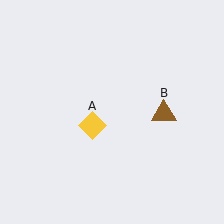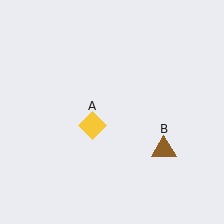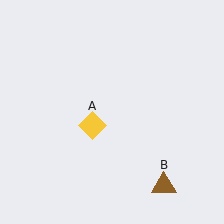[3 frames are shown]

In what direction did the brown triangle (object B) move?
The brown triangle (object B) moved down.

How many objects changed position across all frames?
1 object changed position: brown triangle (object B).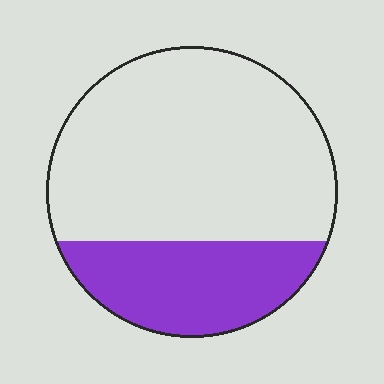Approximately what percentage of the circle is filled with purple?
Approximately 30%.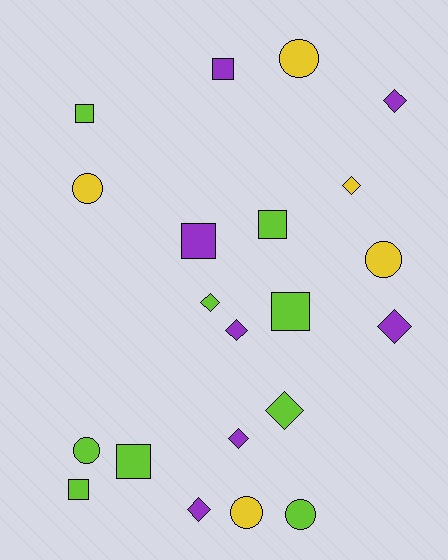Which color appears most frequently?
Lime, with 9 objects.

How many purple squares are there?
There are 2 purple squares.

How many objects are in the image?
There are 21 objects.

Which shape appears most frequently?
Diamond, with 8 objects.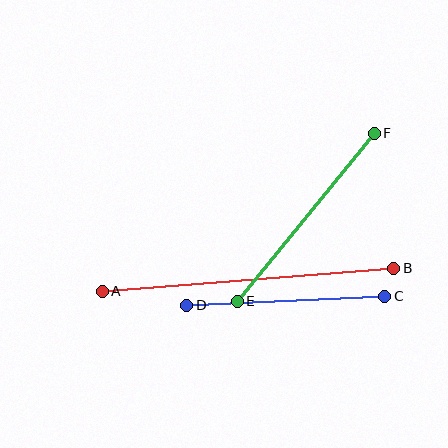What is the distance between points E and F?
The distance is approximately 217 pixels.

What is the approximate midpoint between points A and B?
The midpoint is at approximately (248, 280) pixels.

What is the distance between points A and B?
The distance is approximately 292 pixels.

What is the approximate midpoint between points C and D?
The midpoint is at approximately (286, 301) pixels.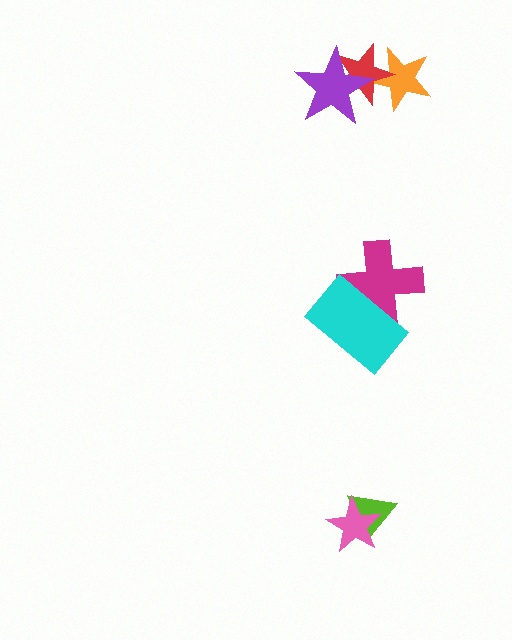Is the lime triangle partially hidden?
Yes, it is partially covered by another shape.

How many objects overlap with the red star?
2 objects overlap with the red star.